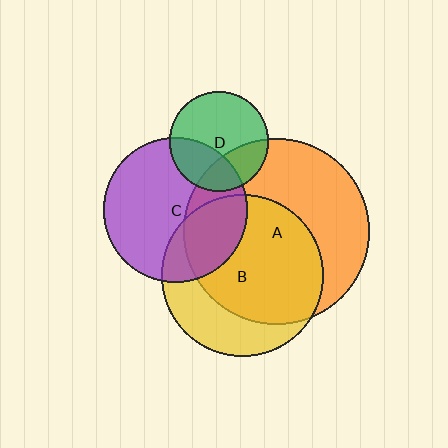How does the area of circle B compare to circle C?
Approximately 1.3 times.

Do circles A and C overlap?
Yes.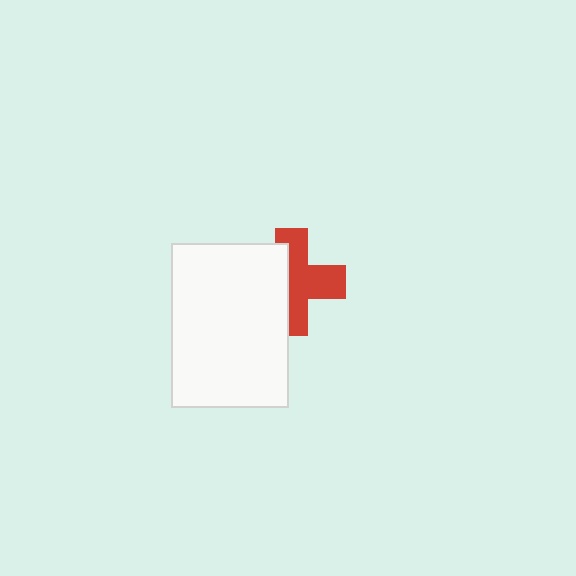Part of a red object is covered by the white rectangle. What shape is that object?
It is a cross.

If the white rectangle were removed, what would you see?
You would see the complete red cross.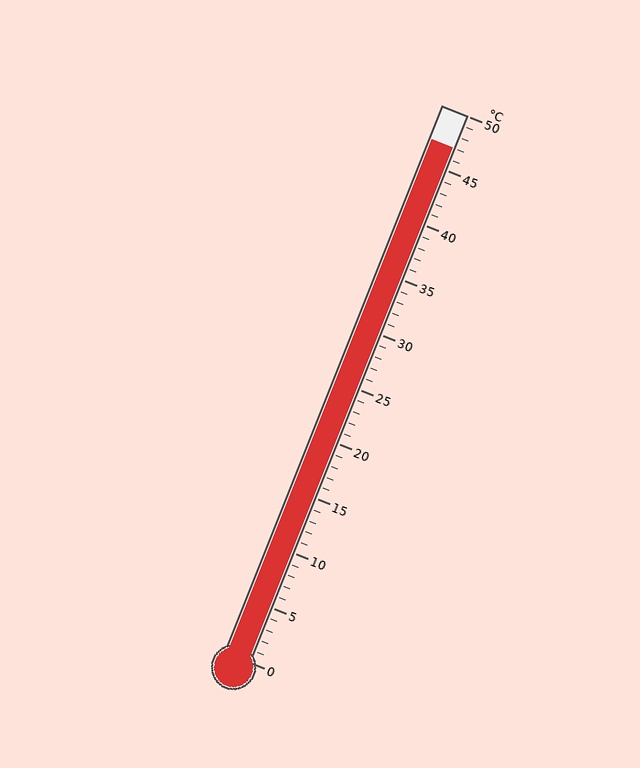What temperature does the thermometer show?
The thermometer shows approximately 47°C.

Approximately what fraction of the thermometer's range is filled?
The thermometer is filled to approximately 95% of its range.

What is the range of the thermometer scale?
The thermometer scale ranges from 0°C to 50°C.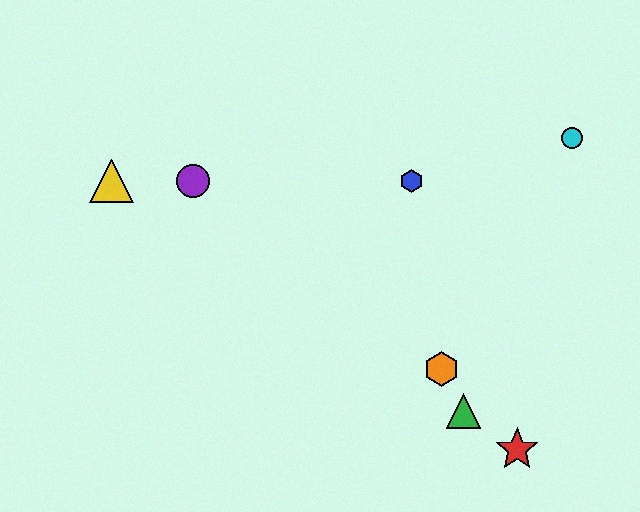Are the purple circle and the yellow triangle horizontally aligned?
Yes, both are at y≈181.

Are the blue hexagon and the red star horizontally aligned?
No, the blue hexagon is at y≈181 and the red star is at y≈450.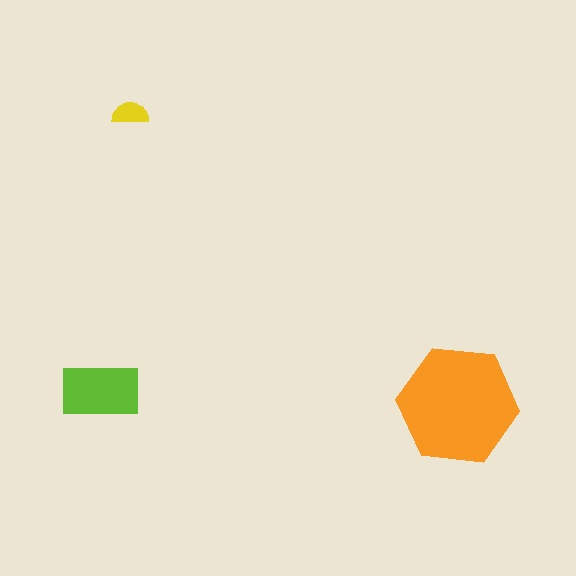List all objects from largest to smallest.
The orange hexagon, the lime rectangle, the yellow semicircle.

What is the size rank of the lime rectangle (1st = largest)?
2nd.